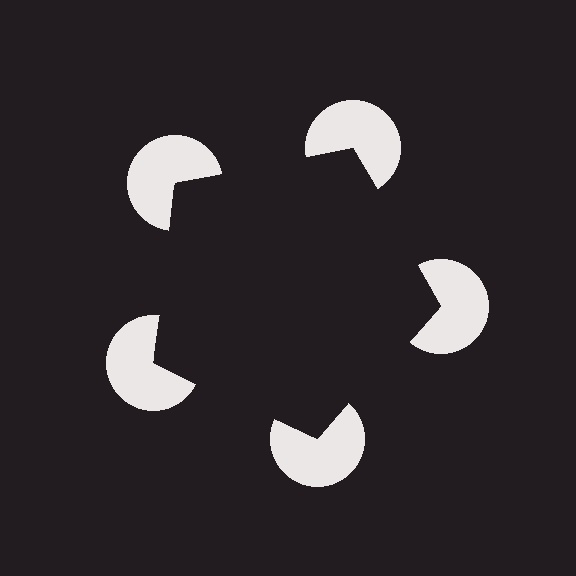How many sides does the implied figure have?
5 sides.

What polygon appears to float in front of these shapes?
An illusory pentagon — its edges are inferred from the aligned wedge cuts in the pac-man discs, not physically drawn.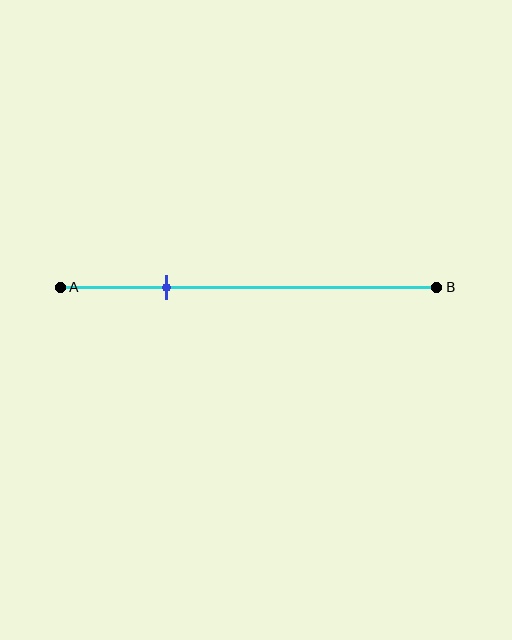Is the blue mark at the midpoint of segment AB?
No, the mark is at about 30% from A, not at the 50% midpoint.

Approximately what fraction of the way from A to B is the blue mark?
The blue mark is approximately 30% of the way from A to B.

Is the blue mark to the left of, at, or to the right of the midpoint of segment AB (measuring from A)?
The blue mark is to the left of the midpoint of segment AB.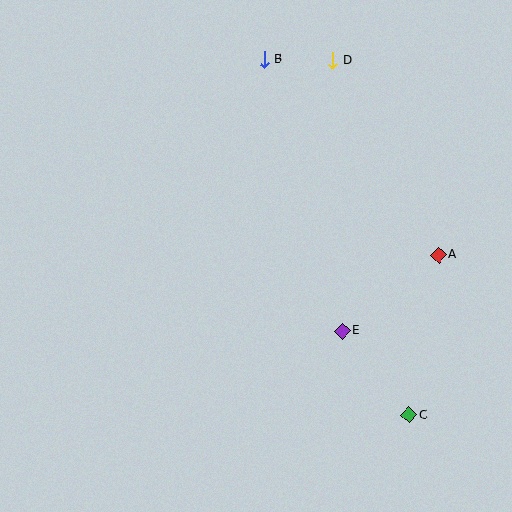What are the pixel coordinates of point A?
Point A is at (438, 255).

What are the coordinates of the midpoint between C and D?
The midpoint between C and D is at (371, 238).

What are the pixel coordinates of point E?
Point E is at (342, 331).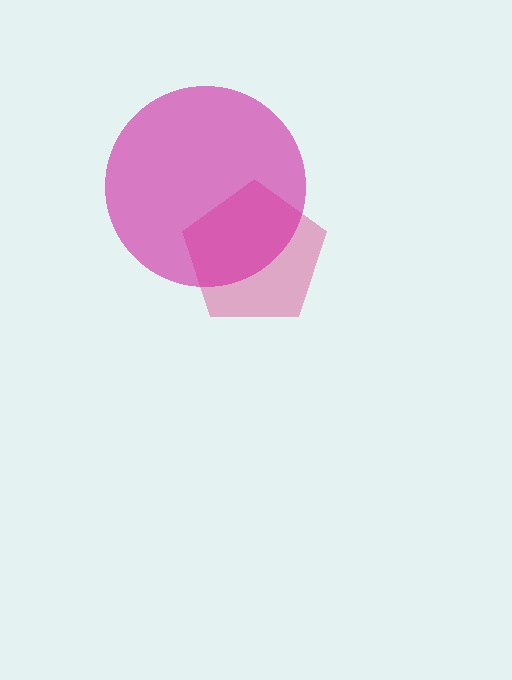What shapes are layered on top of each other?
The layered shapes are: a pink pentagon, a magenta circle.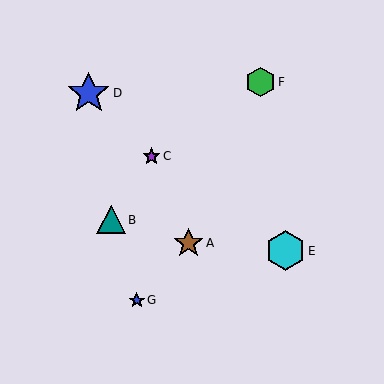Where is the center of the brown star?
The center of the brown star is at (188, 243).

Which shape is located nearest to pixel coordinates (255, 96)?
The green hexagon (labeled F) at (260, 82) is nearest to that location.